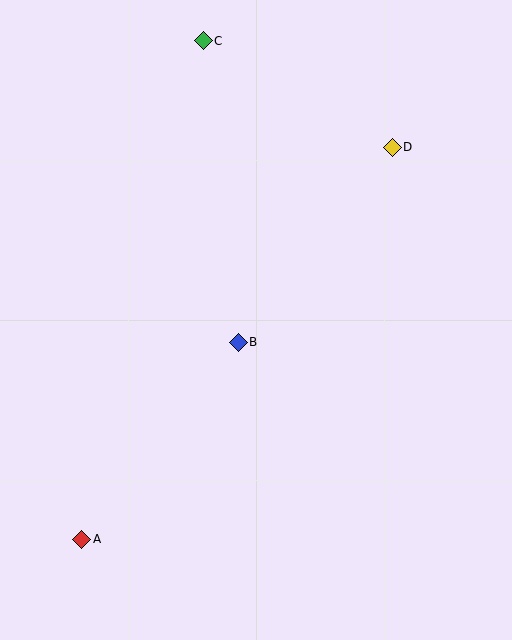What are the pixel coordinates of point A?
Point A is at (82, 539).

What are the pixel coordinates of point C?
Point C is at (203, 41).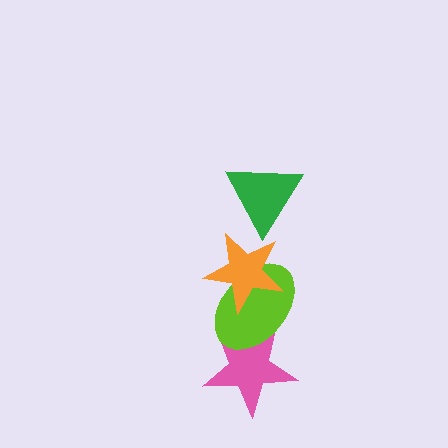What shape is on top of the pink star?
The lime ellipse is on top of the pink star.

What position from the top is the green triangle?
The green triangle is 1st from the top.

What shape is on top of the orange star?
The green triangle is on top of the orange star.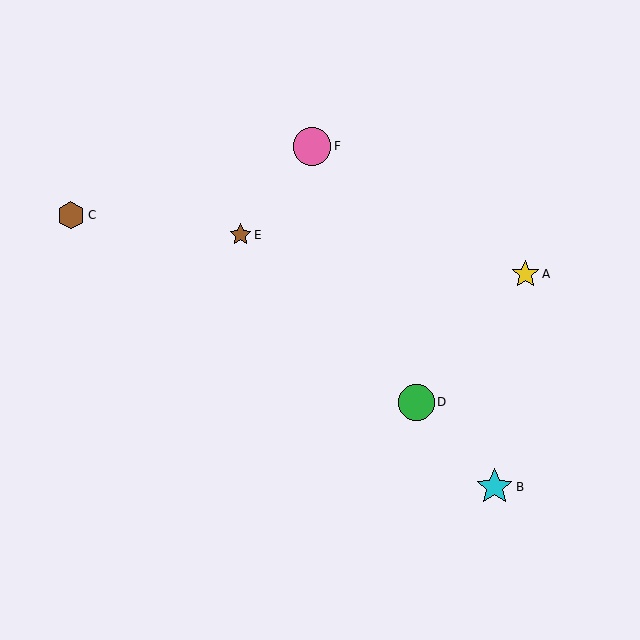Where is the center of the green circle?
The center of the green circle is at (416, 402).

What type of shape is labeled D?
Shape D is a green circle.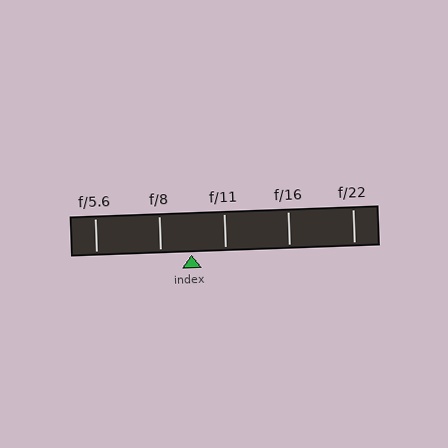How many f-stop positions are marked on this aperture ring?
There are 5 f-stop positions marked.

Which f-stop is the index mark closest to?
The index mark is closest to f/8.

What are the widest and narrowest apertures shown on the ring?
The widest aperture shown is f/5.6 and the narrowest is f/22.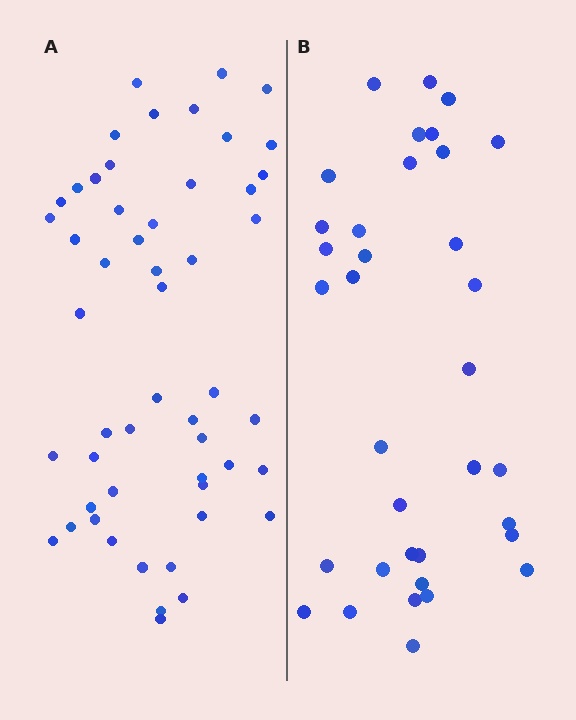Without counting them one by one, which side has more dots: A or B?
Region A (the left region) has more dots.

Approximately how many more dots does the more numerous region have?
Region A has approximately 15 more dots than region B.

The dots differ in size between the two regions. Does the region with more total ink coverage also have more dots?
No. Region B has more total ink coverage because its dots are larger, but region A actually contains more individual dots. Total area can be misleading — the number of items is what matters here.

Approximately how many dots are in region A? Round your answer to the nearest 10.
About 50 dots. (The exact count is 52, which rounds to 50.)